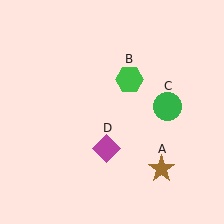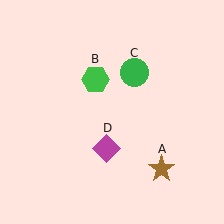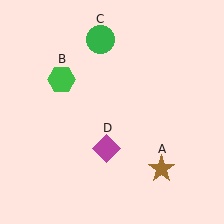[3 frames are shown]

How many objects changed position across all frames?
2 objects changed position: green hexagon (object B), green circle (object C).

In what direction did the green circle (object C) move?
The green circle (object C) moved up and to the left.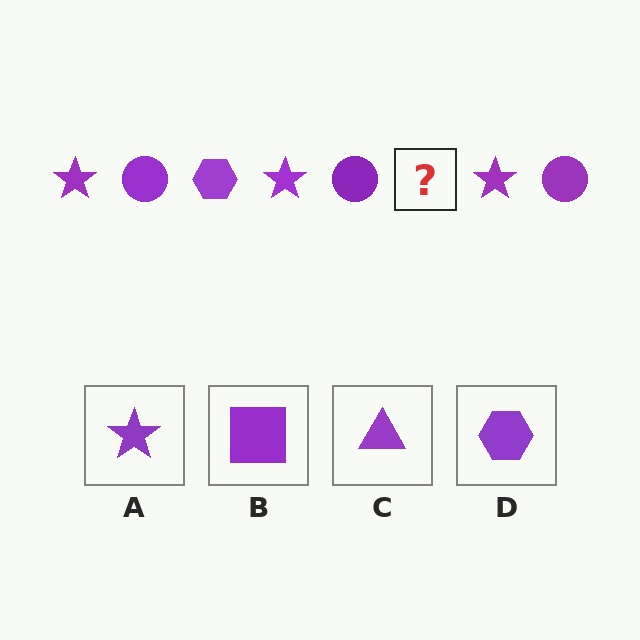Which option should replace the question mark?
Option D.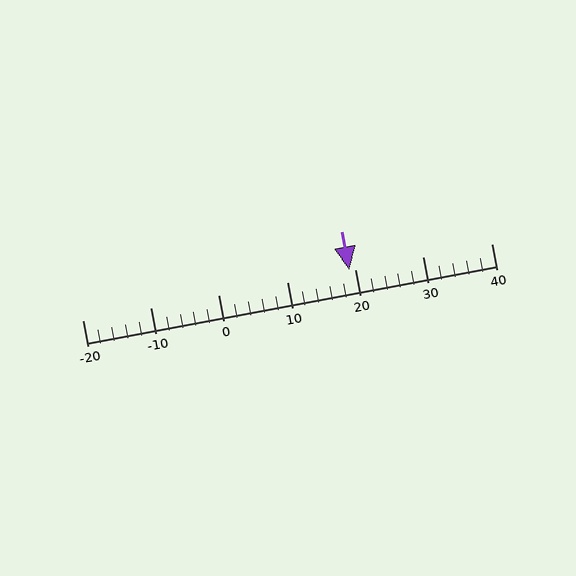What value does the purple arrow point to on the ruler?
The purple arrow points to approximately 19.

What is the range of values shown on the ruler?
The ruler shows values from -20 to 40.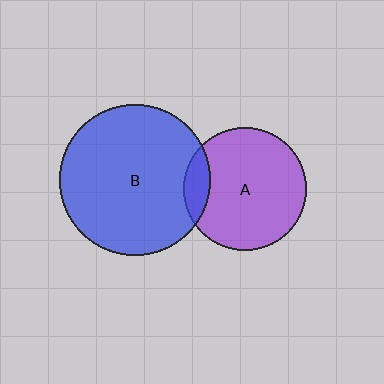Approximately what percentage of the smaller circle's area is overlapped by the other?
Approximately 10%.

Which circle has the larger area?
Circle B (blue).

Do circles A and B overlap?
Yes.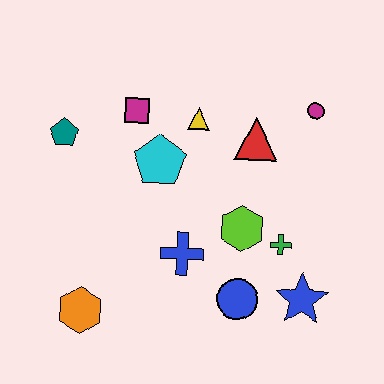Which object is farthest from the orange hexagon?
The magenta circle is farthest from the orange hexagon.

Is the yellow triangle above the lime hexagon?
Yes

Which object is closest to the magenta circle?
The red triangle is closest to the magenta circle.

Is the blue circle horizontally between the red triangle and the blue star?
No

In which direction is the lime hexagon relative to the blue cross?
The lime hexagon is to the right of the blue cross.